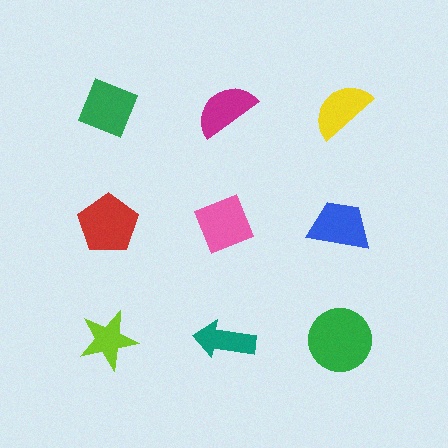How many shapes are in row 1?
3 shapes.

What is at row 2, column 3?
A blue trapezoid.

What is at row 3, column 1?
A lime star.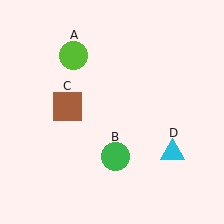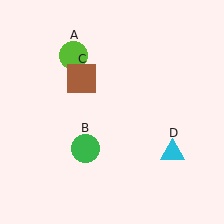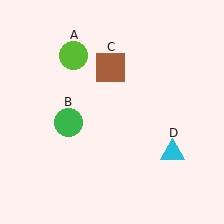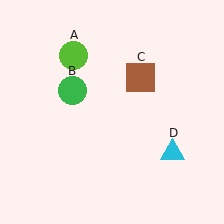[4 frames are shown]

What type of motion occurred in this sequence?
The green circle (object B), brown square (object C) rotated clockwise around the center of the scene.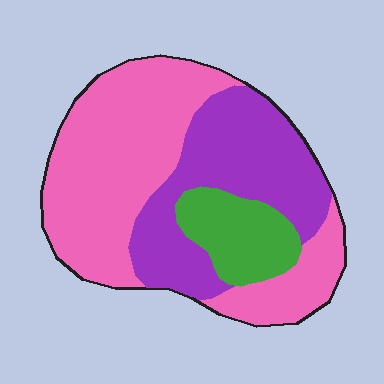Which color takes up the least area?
Green, at roughly 15%.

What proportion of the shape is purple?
Purple takes up about one third (1/3) of the shape.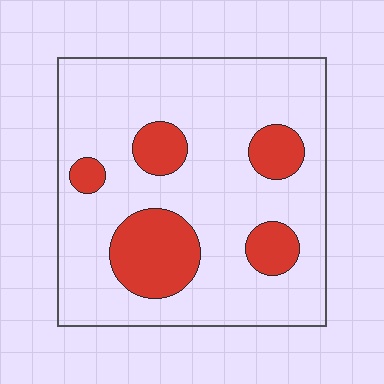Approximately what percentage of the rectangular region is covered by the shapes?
Approximately 20%.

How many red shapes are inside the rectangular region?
5.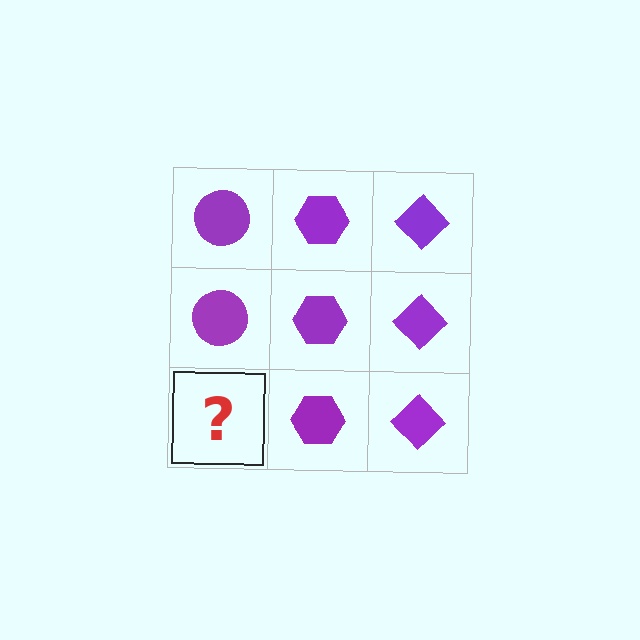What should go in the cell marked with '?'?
The missing cell should contain a purple circle.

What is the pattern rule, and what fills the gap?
The rule is that each column has a consistent shape. The gap should be filled with a purple circle.